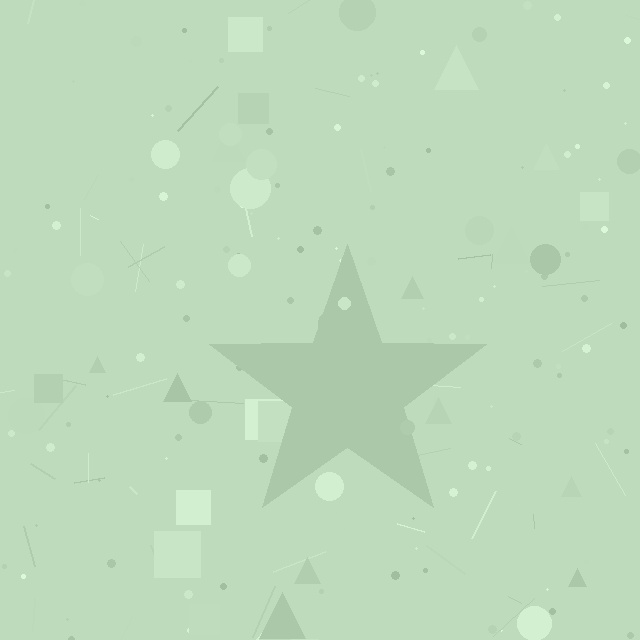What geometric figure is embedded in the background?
A star is embedded in the background.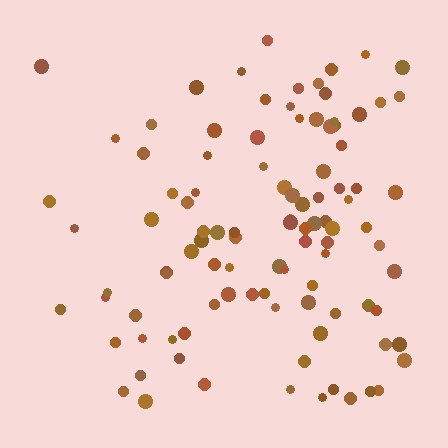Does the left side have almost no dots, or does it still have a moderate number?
Still a moderate number, just noticeably fewer than the right.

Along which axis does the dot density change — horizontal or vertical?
Horizontal.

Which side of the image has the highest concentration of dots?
The right.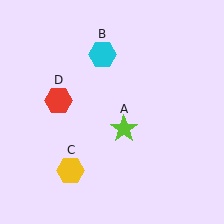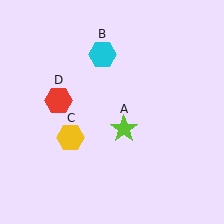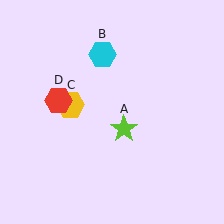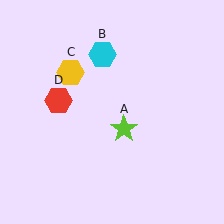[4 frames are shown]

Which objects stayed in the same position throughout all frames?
Lime star (object A) and cyan hexagon (object B) and red hexagon (object D) remained stationary.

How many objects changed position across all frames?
1 object changed position: yellow hexagon (object C).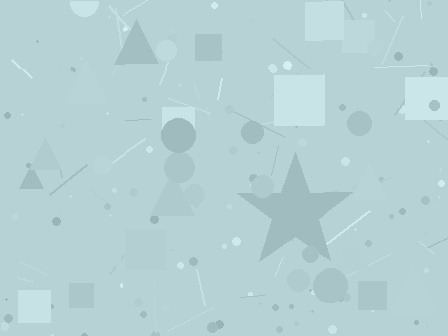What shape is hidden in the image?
A star is hidden in the image.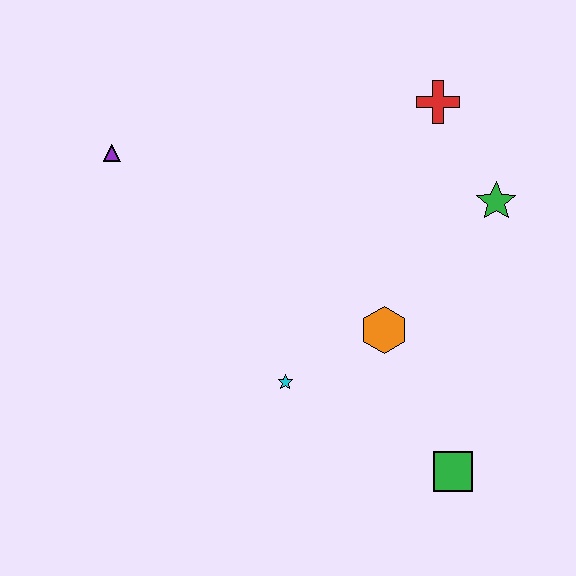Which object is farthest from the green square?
The purple triangle is farthest from the green square.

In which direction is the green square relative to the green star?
The green square is below the green star.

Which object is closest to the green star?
The red cross is closest to the green star.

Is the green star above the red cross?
No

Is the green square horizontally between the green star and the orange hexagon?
Yes